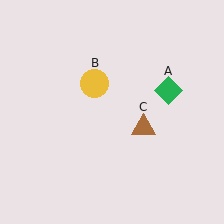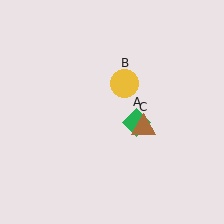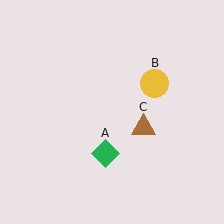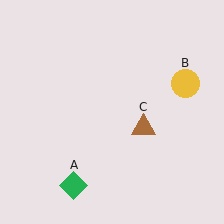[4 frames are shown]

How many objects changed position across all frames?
2 objects changed position: green diamond (object A), yellow circle (object B).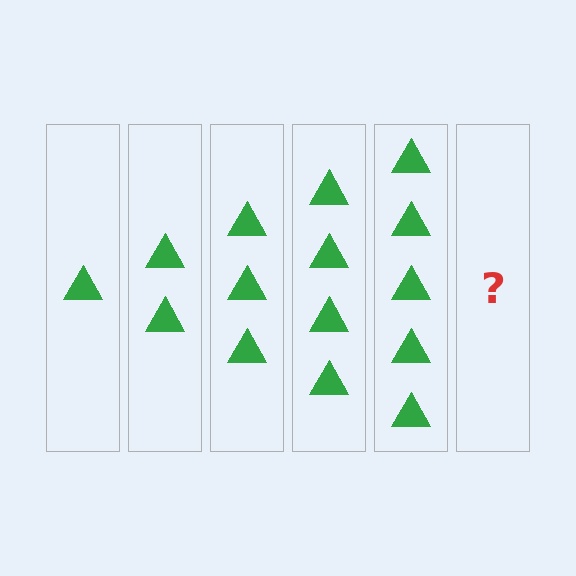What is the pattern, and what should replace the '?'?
The pattern is that each step adds one more triangle. The '?' should be 6 triangles.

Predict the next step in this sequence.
The next step is 6 triangles.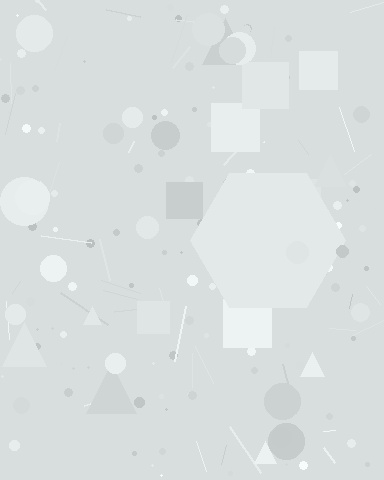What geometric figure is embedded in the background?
A hexagon is embedded in the background.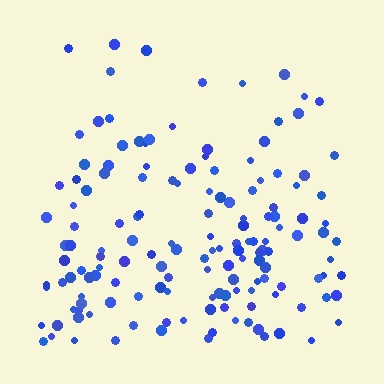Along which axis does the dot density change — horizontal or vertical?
Vertical.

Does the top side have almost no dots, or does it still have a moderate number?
Still a moderate number, just noticeably fewer than the bottom.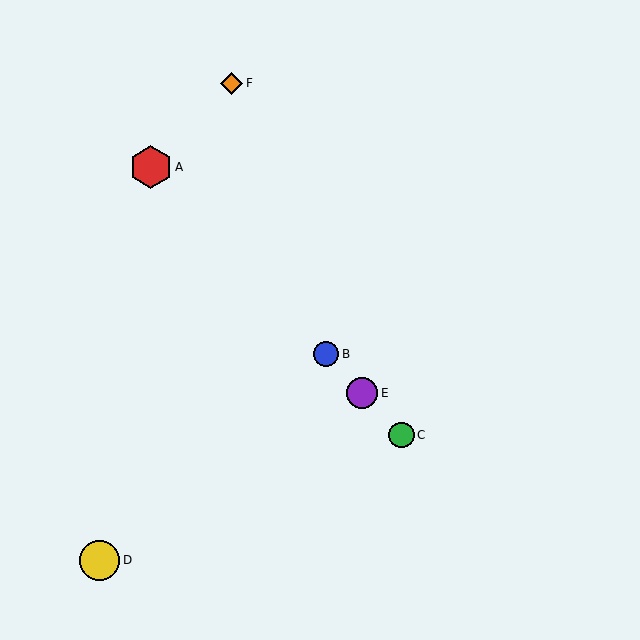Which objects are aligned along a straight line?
Objects A, B, C, E are aligned along a straight line.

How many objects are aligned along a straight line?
4 objects (A, B, C, E) are aligned along a straight line.